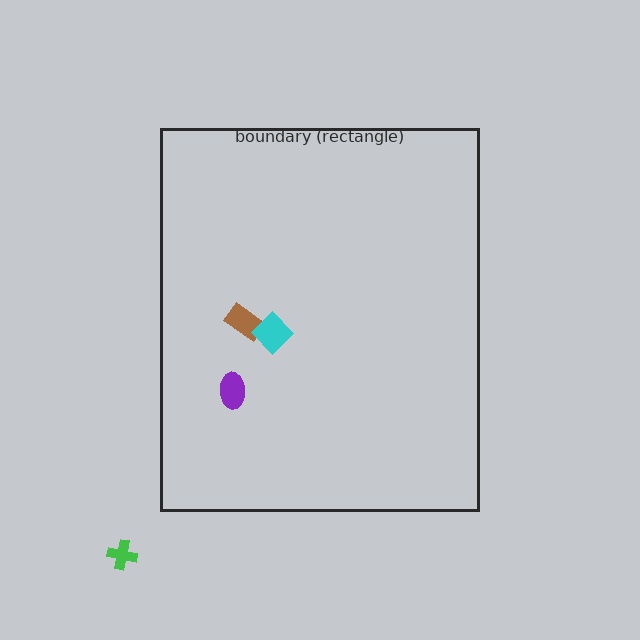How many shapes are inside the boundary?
3 inside, 1 outside.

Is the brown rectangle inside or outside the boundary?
Inside.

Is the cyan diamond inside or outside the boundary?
Inside.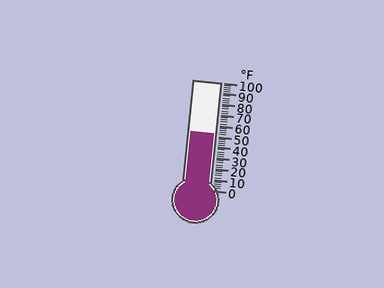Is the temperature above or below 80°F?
The temperature is below 80°F.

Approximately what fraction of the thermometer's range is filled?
The thermometer is filled to approximately 50% of its range.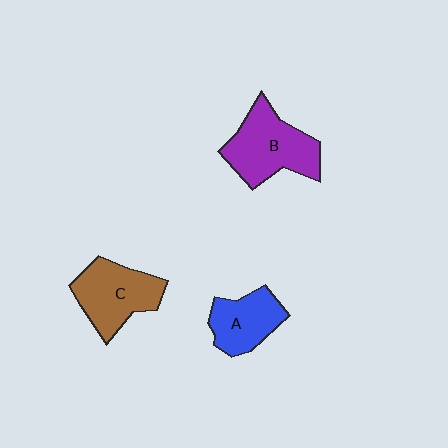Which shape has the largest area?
Shape B (purple).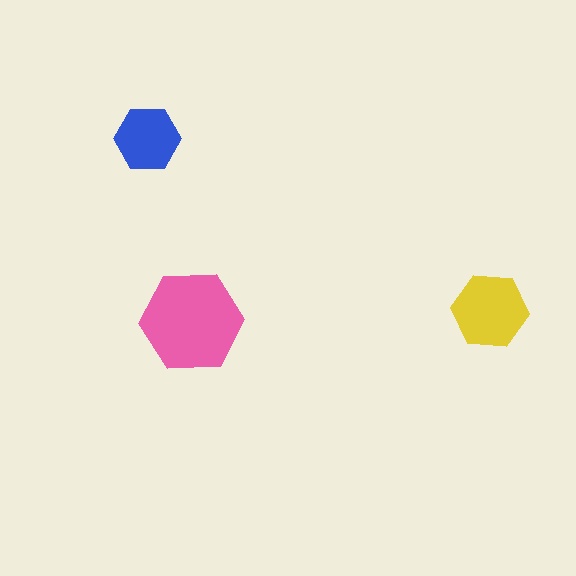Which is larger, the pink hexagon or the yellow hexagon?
The pink one.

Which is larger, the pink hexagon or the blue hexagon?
The pink one.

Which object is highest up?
The blue hexagon is topmost.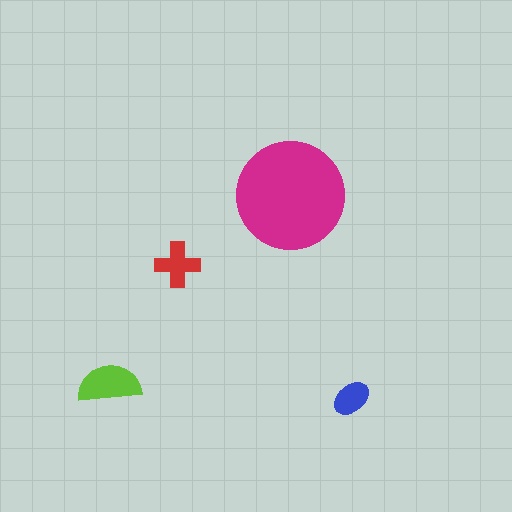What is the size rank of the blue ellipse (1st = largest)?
4th.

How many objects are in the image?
There are 4 objects in the image.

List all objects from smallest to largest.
The blue ellipse, the red cross, the lime semicircle, the magenta circle.